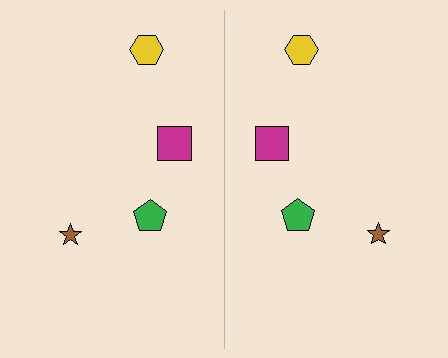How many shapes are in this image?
There are 8 shapes in this image.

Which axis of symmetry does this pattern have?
The pattern has a vertical axis of symmetry running through the center of the image.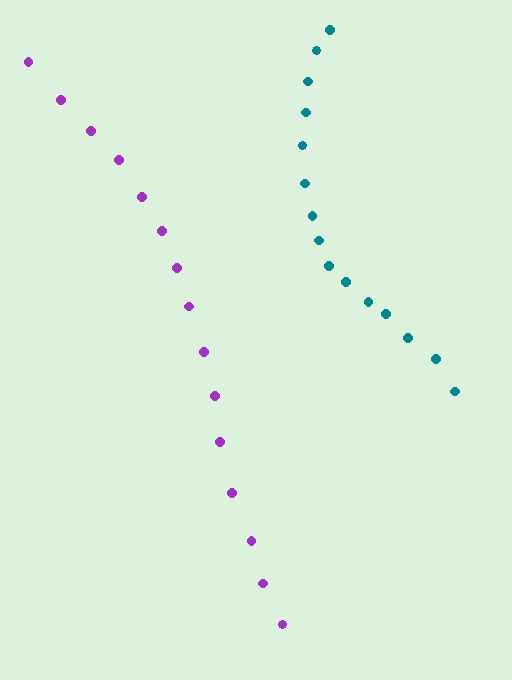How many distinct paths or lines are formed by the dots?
There are 2 distinct paths.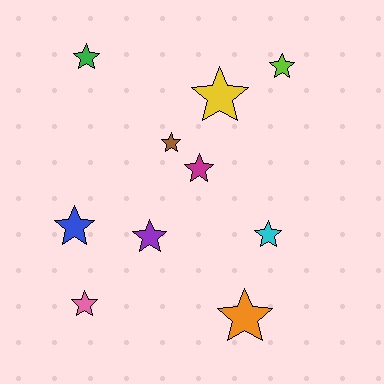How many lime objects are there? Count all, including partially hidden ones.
There is 1 lime object.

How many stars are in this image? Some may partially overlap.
There are 10 stars.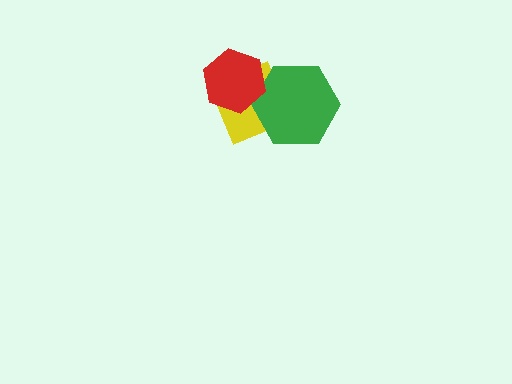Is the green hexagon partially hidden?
Yes, it is partially covered by another shape.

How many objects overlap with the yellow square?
2 objects overlap with the yellow square.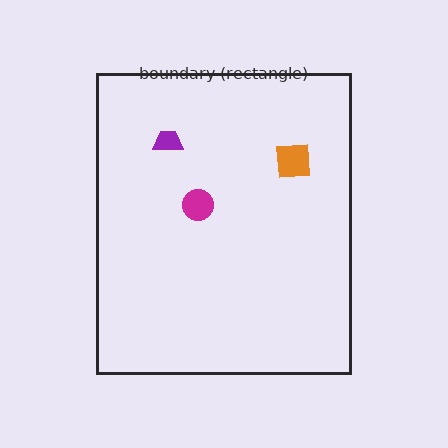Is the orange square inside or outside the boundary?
Inside.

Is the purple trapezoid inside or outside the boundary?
Inside.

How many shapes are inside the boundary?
3 inside, 0 outside.